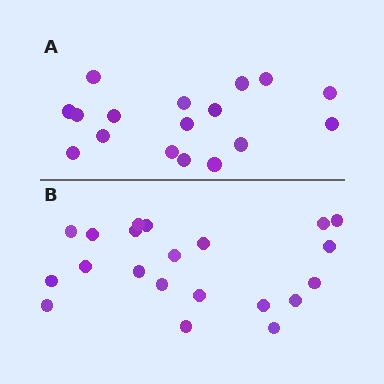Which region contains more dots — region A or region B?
Region B (the bottom region) has more dots.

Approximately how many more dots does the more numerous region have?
Region B has about 4 more dots than region A.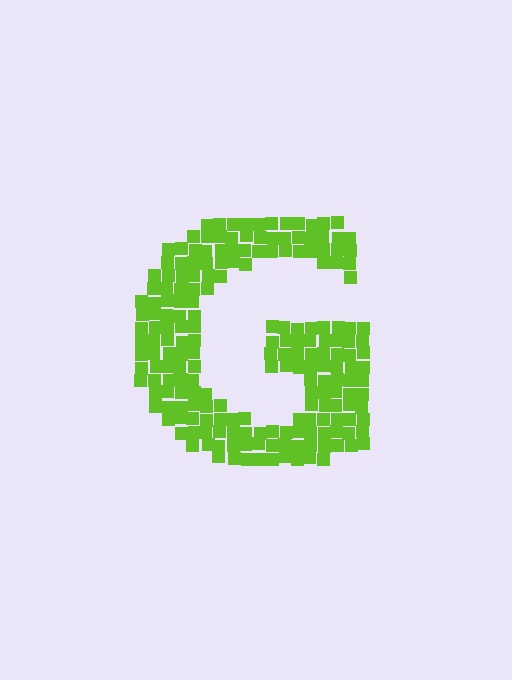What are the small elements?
The small elements are squares.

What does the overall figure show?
The overall figure shows the letter G.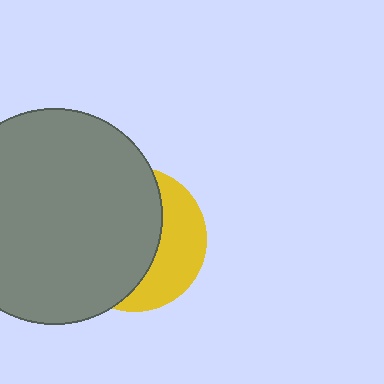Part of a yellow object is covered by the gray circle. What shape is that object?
It is a circle.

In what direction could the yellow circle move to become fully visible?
The yellow circle could move right. That would shift it out from behind the gray circle entirely.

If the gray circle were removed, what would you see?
You would see the complete yellow circle.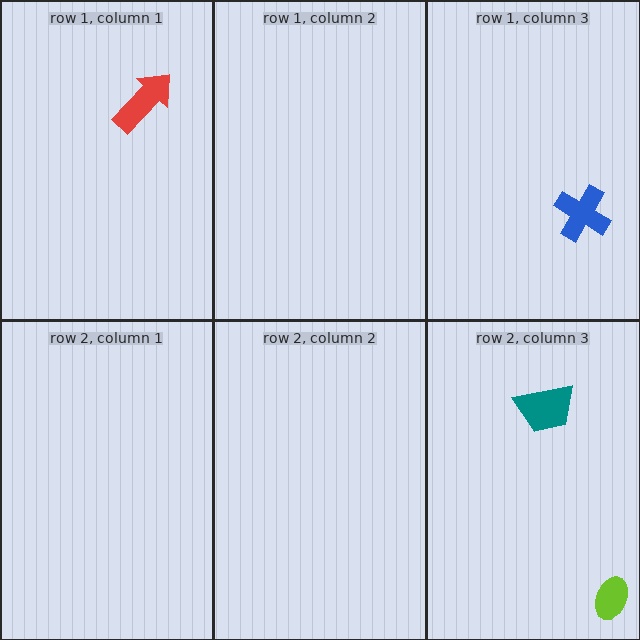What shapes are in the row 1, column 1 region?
The red arrow.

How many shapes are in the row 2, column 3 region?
2.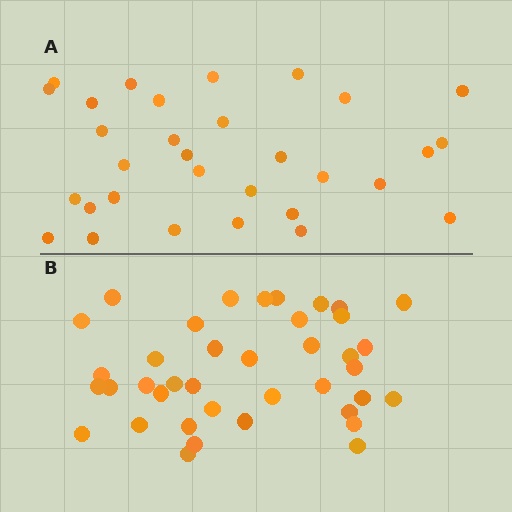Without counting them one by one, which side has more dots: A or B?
Region B (the bottom region) has more dots.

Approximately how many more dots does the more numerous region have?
Region B has roughly 8 or so more dots than region A.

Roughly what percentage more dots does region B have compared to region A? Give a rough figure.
About 25% more.